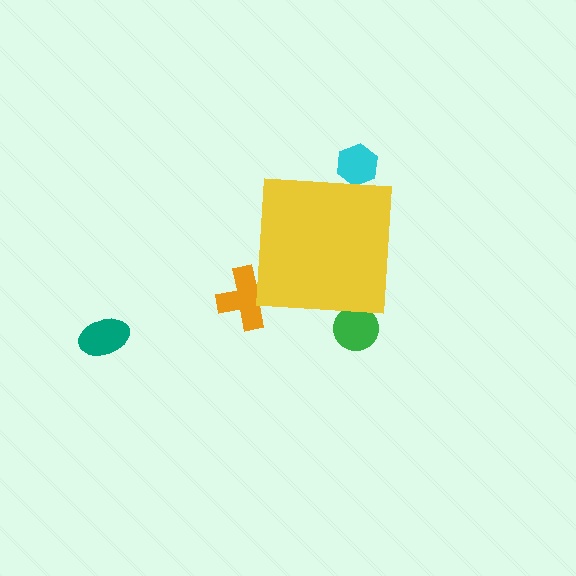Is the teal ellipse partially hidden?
No, the teal ellipse is fully visible.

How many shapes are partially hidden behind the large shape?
3 shapes are partially hidden.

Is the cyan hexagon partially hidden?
Yes, the cyan hexagon is partially hidden behind the yellow square.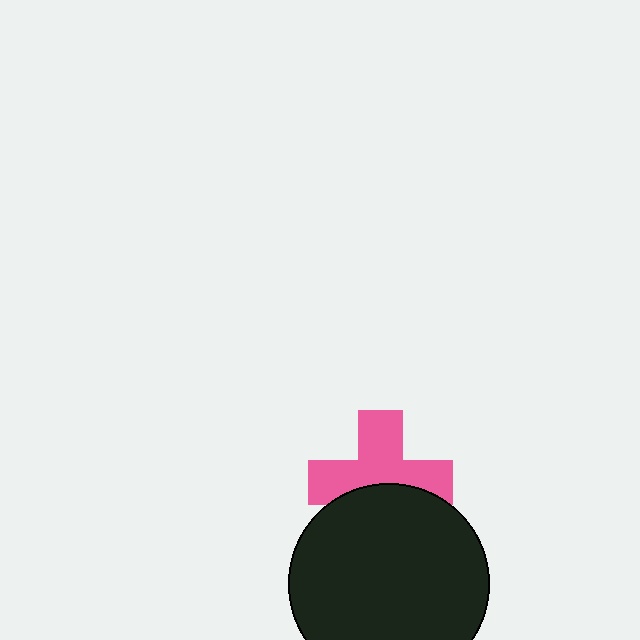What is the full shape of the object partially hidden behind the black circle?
The partially hidden object is a pink cross.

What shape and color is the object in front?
The object in front is a black circle.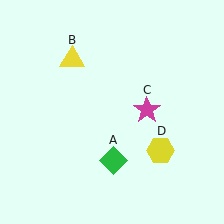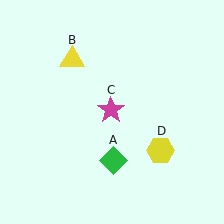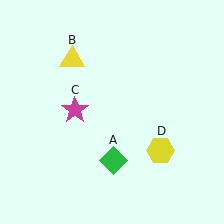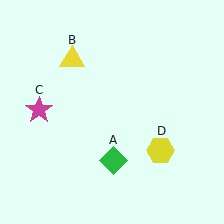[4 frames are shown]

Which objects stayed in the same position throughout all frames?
Green diamond (object A) and yellow triangle (object B) and yellow hexagon (object D) remained stationary.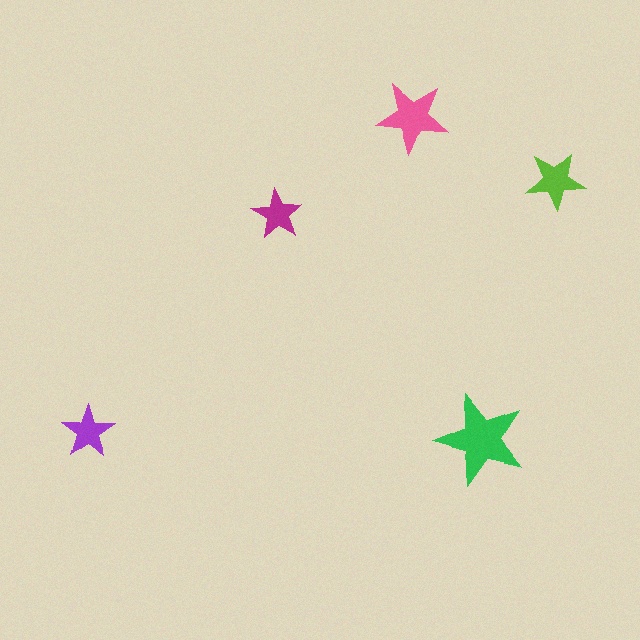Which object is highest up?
The pink star is topmost.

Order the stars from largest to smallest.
the green one, the pink one, the lime one, the purple one, the magenta one.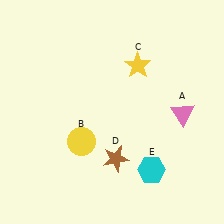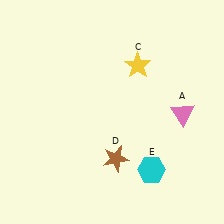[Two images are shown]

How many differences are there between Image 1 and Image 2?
There is 1 difference between the two images.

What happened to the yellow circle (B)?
The yellow circle (B) was removed in Image 2. It was in the bottom-left area of Image 1.